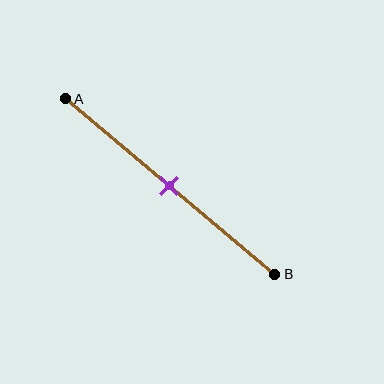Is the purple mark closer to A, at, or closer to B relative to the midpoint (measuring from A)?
The purple mark is approximately at the midpoint of segment AB.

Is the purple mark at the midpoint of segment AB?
Yes, the mark is approximately at the midpoint.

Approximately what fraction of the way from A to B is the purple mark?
The purple mark is approximately 50% of the way from A to B.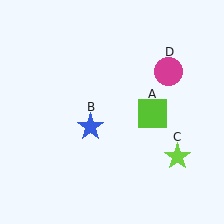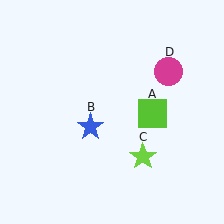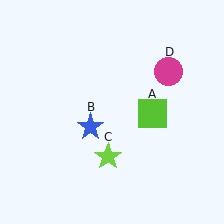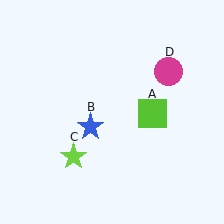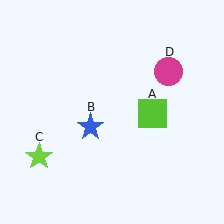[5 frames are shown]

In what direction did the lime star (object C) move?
The lime star (object C) moved left.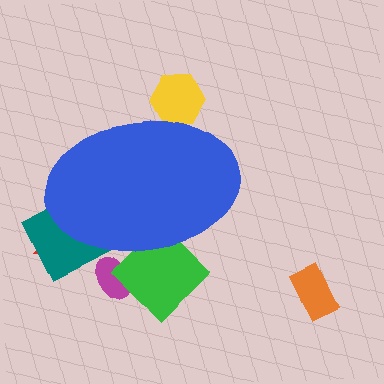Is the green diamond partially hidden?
Yes, the green diamond is partially hidden behind the blue ellipse.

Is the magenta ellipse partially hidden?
Yes, the magenta ellipse is partially hidden behind the blue ellipse.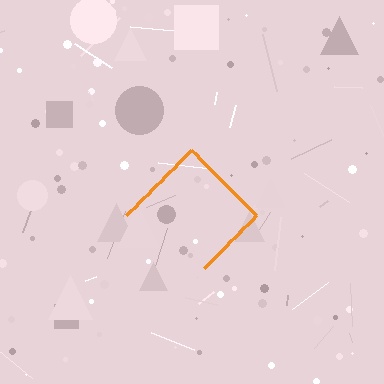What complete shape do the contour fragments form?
The contour fragments form a diamond.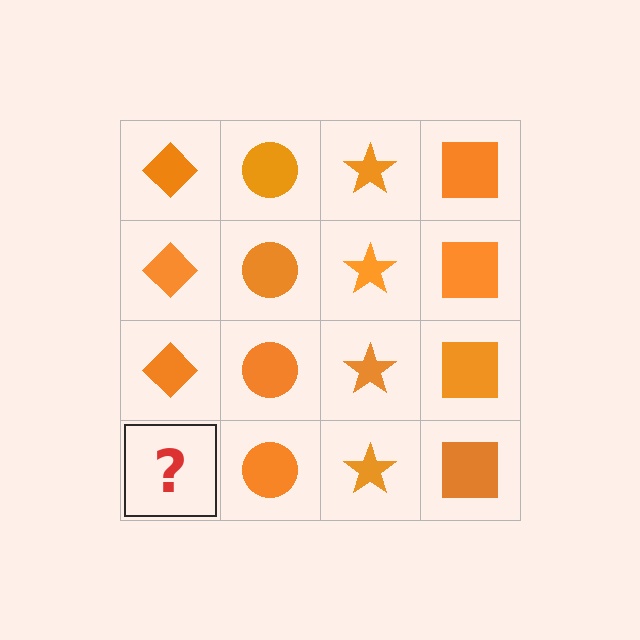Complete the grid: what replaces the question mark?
The question mark should be replaced with an orange diamond.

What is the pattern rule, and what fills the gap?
The rule is that each column has a consistent shape. The gap should be filled with an orange diamond.